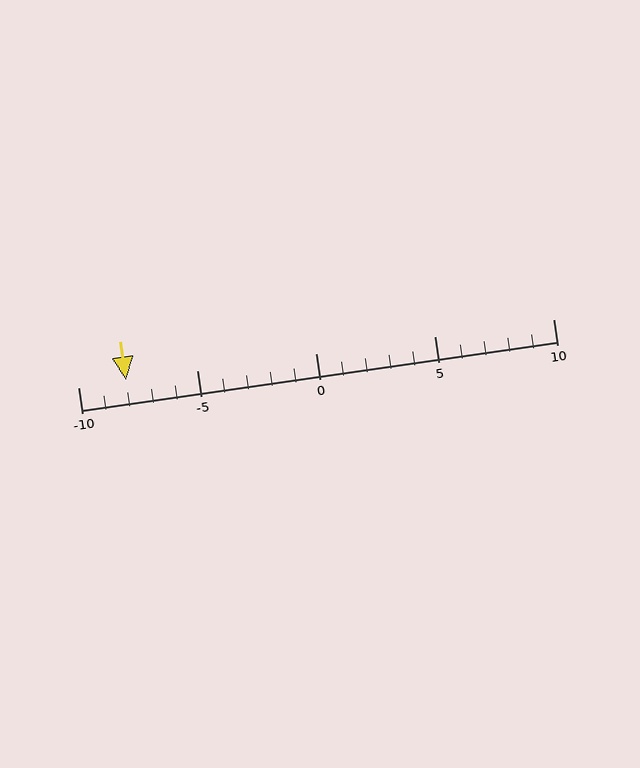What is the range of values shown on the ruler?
The ruler shows values from -10 to 10.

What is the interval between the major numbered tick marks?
The major tick marks are spaced 5 units apart.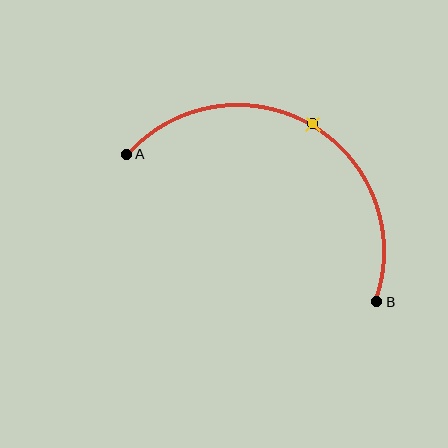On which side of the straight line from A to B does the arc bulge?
The arc bulges above the straight line connecting A and B.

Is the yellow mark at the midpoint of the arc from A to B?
Yes. The yellow mark lies on the arc at equal arc-length from both A and B — it is the arc midpoint.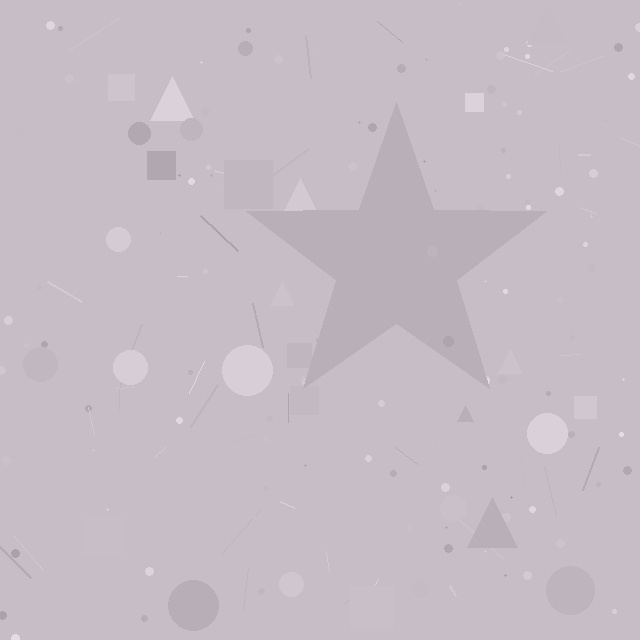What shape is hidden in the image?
A star is hidden in the image.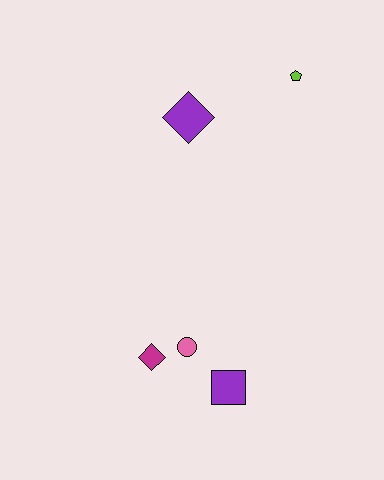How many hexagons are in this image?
There are no hexagons.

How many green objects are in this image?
There are no green objects.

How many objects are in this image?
There are 5 objects.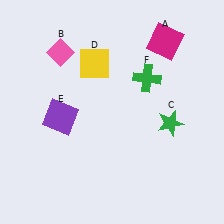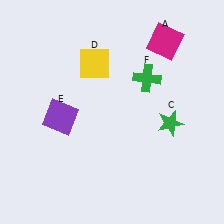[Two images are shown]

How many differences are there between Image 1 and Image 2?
There is 1 difference between the two images.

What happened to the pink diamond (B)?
The pink diamond (B) was removed in Image 2. It was in the top-left area of Image 1.